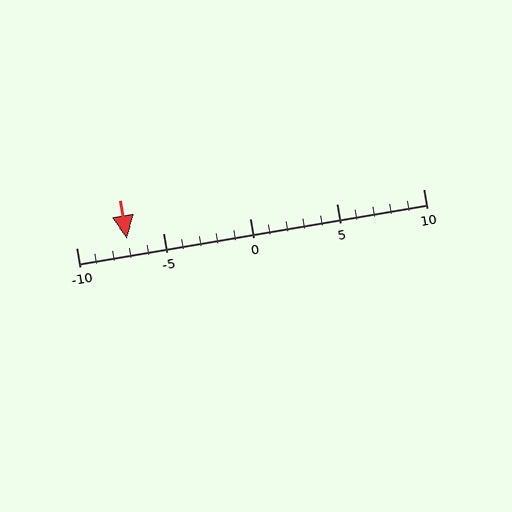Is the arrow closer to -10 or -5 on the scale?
The arrow is closer to -5.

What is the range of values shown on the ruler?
The ruler shows values from -10 to 10.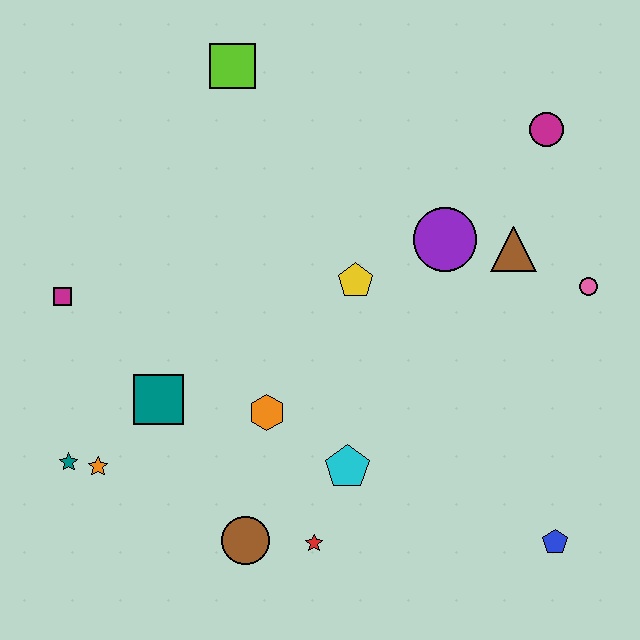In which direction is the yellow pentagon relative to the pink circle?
The yellow pentagon is to the left of the pink circle.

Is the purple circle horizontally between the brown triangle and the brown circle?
Yes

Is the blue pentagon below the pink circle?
Yes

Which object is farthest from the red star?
The lime square is farthest from the red star.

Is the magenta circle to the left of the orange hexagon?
No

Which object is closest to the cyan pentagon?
The red star is closest to the cyan pentagon.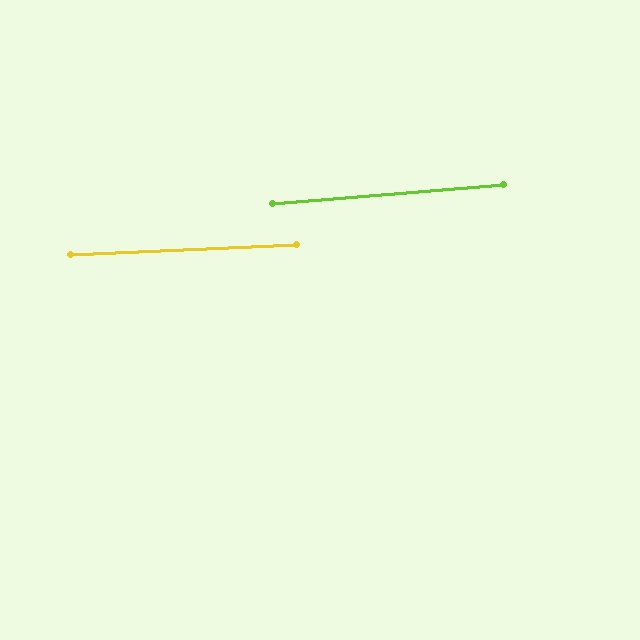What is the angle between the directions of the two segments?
Approximately 2 degrees.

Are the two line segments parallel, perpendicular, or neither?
Parallel — their directions differ by only 2.0°.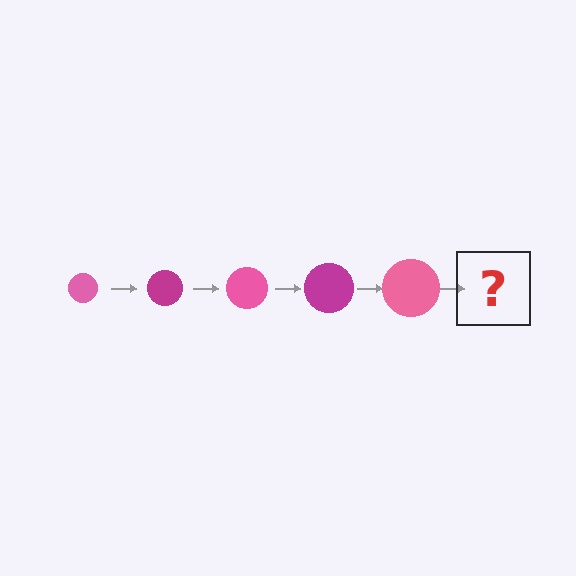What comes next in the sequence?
The next element should be a magenta circle, larger than the previous one.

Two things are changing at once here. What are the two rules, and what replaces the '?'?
The two rules are that the circle grows larger each step and the color cycles through pink and magenta. The '?' should be a magenta circle, larger than the previous one.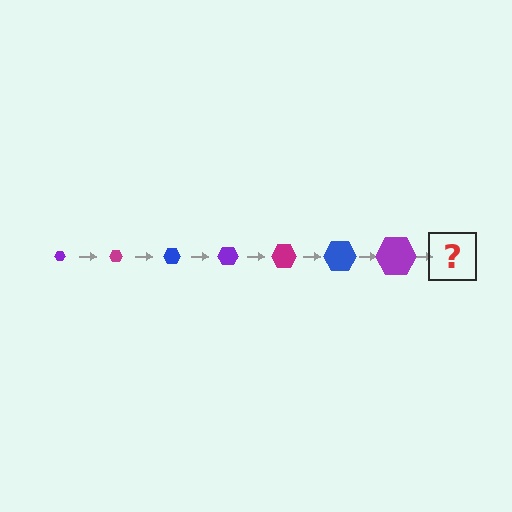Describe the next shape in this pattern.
It should be a magenta hexagon, larger than the previous one.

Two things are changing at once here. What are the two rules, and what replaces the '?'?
The two rules are that the hexagon grows larger each step and the color cycles through purple, magenta, and blue. The '?' should be a magenta hexagon, larger than the previous one.